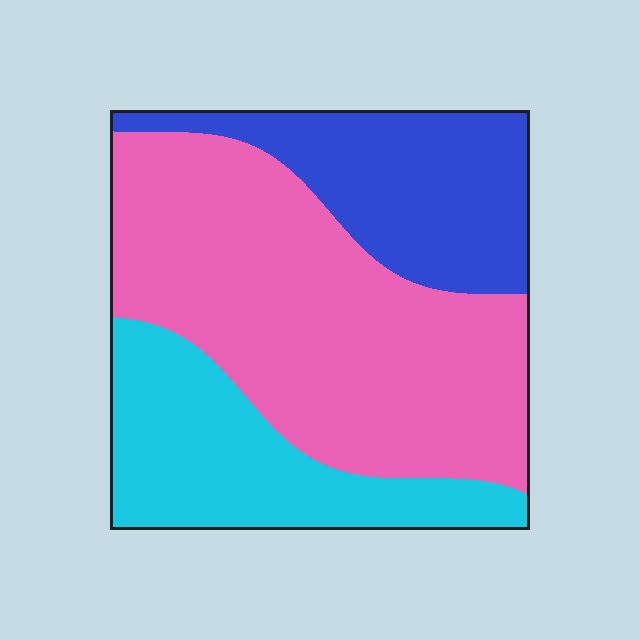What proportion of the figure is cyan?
Cyan takes up between a sixth and a third of the figure.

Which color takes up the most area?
Pink, at roughly 50%.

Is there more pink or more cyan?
Pink.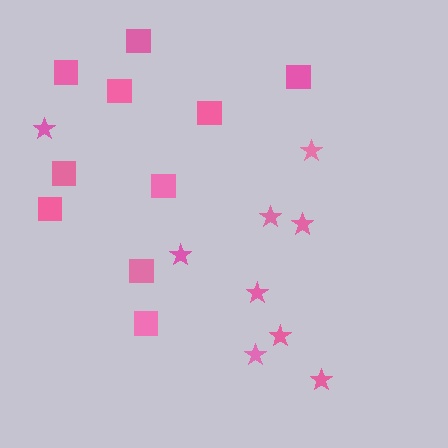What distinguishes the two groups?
There are 2 groups: one group of squares (10) and one group of stars (9).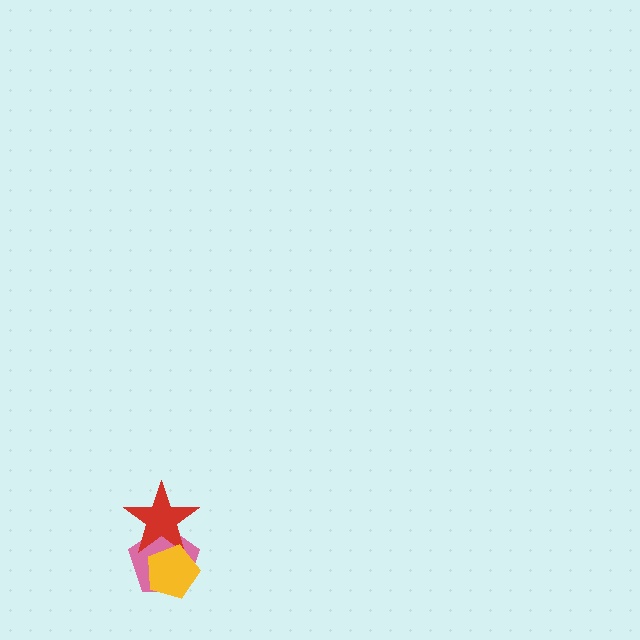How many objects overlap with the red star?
2 objects overlap with the red star.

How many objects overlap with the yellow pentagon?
2 objects overlap with the yellow pentagon.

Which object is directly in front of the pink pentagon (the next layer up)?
The red star is directly in front of the pink pentagon.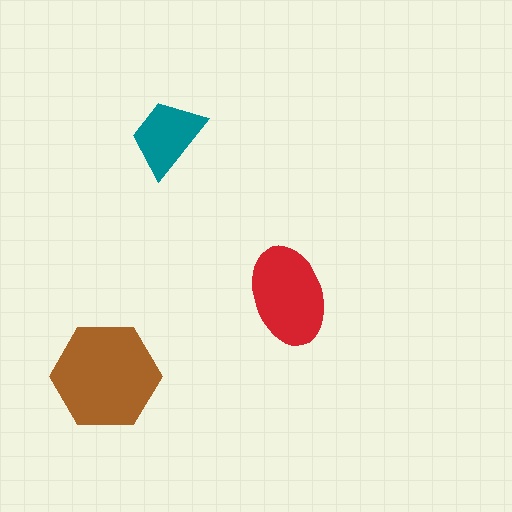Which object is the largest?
The brown hexagon.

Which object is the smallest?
The teal trapezoid.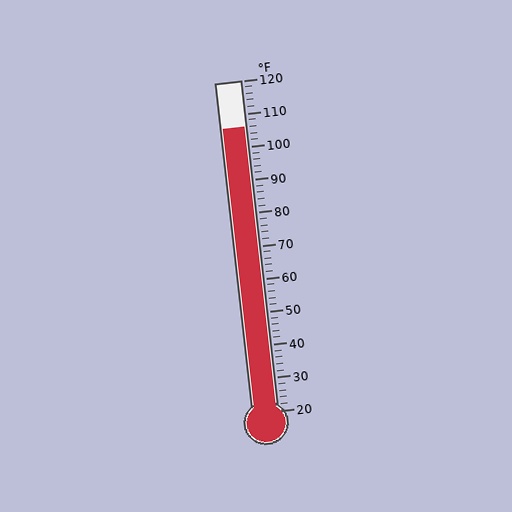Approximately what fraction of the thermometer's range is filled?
The thermometer is filled to approximately 85% of its range.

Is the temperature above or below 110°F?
The temperature is below 110°F.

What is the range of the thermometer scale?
The thermometer scale ranges from 20°F to 120°F.